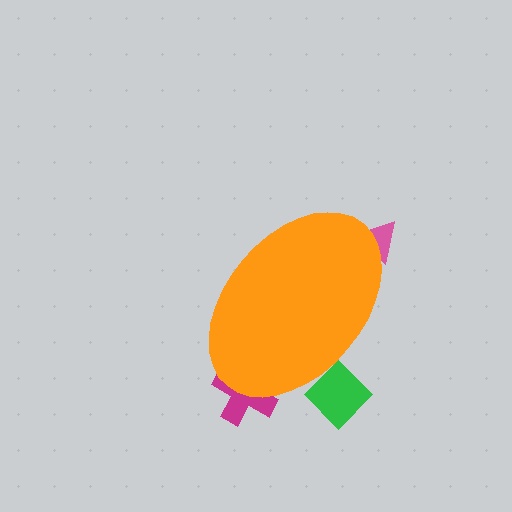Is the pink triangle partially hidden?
Yes, the pink triangle is partially hidden behind the orange ellipse.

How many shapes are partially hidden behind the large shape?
3 shapes are partially hidden.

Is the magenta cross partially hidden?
Yes, the magenta cross is partially hidden behind the orange ellipse.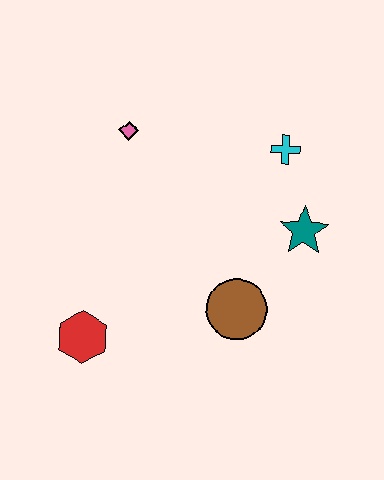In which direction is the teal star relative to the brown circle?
The teal star is above the brown circle.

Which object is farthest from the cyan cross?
The red hexagon is farthest from the cyan cross.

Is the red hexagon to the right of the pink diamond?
No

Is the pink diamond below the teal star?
No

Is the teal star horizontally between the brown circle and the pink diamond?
No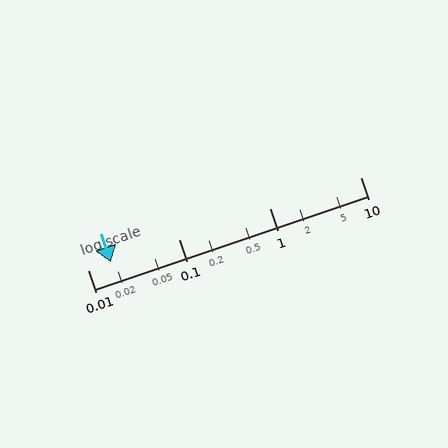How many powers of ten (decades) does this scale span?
The scale spans 3 decades, from 0.01 to 10.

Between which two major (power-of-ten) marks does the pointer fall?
The pointer is between 0.01 and 0.1.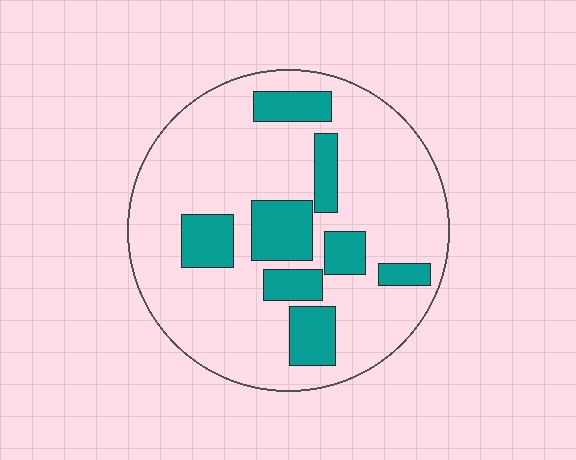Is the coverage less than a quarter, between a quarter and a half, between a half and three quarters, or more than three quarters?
Less than a quarter.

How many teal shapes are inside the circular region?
8.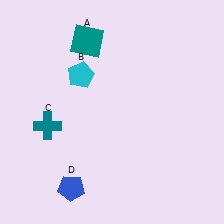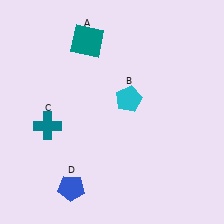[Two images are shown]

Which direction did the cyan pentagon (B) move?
The cyan pentagon (B) moved right.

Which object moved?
The cyan pentagon (B) moved right.